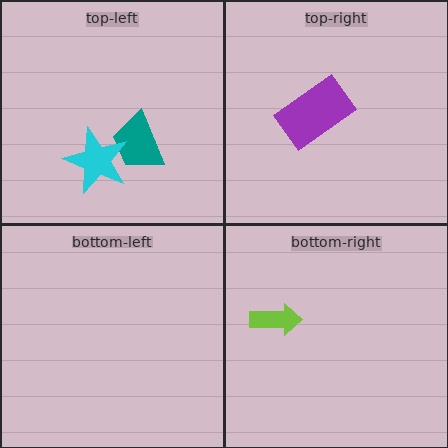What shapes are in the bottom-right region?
The lime arrow.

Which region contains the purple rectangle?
The top-right region.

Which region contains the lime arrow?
The bottom-right region.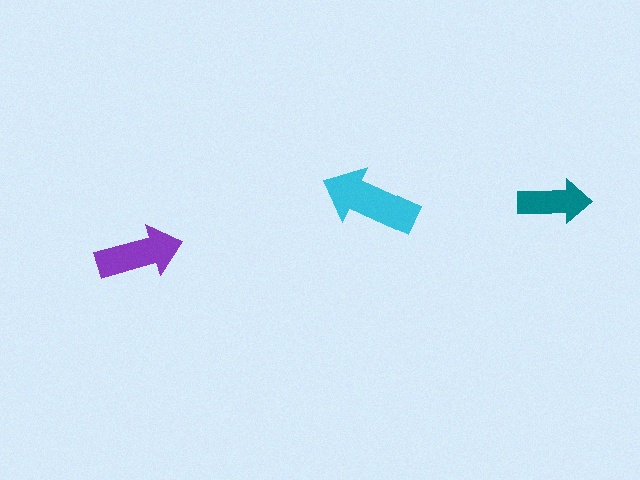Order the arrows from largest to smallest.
the cyan one, the purple one, the teal one.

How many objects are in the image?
There are 3 objects in the image.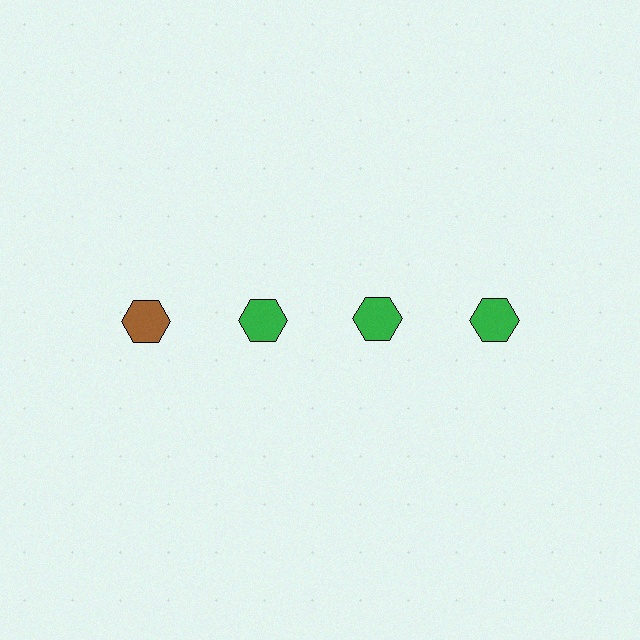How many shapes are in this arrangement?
There are 4 shapes arranged in a grid pattern.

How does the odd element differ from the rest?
It has a different color: brown instead of green.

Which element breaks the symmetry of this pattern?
The brown hexagon in the top row, leftmost column breaks the symmetry. All other shapes are green hexagons.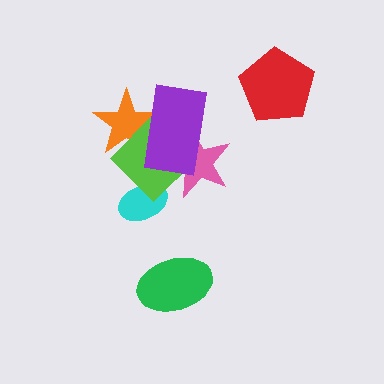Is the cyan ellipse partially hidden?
Yes, it is partially covered by another shape.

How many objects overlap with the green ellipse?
0 objects overlap with the green ellipse.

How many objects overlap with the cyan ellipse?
1 object overlaps with the cyan ellipse.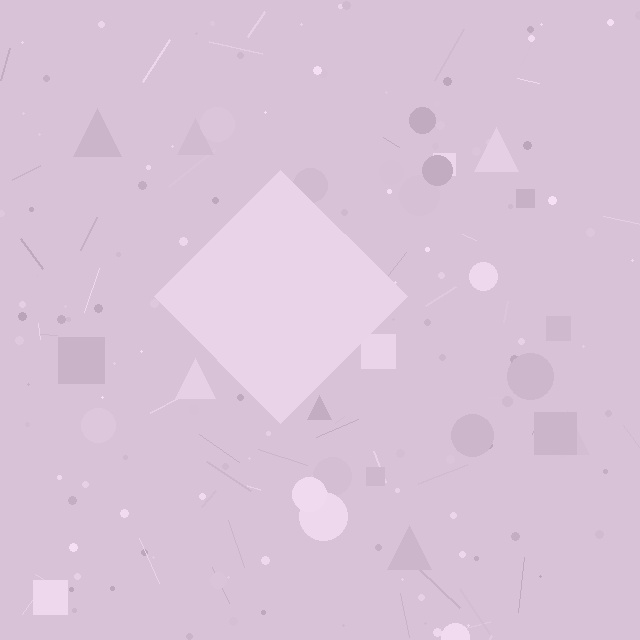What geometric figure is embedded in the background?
A diamond is embedded in the background.